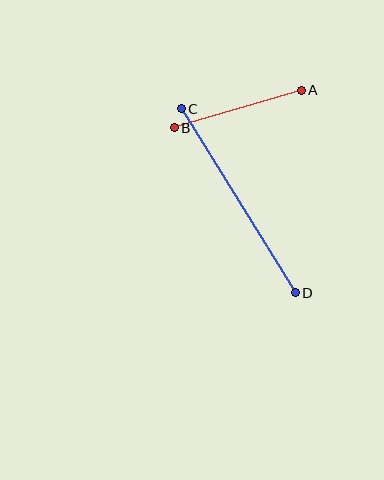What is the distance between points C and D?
The distance is approximately 216 pixels.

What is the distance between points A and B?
The distance is approximately 133 pixels.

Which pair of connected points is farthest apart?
Points C and D are farthest apart.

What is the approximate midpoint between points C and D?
The midpoint is at approximately (238, 201) pixels.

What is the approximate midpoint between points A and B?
The midpoint is at approximately (238, 109) pixels.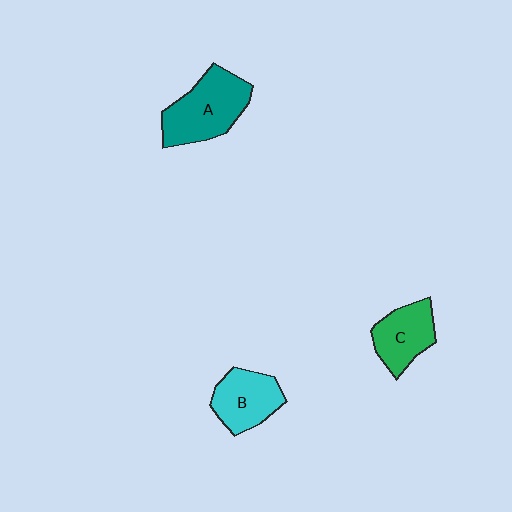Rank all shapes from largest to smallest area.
From largest to smallest: A (teal), B (cyan), C (green).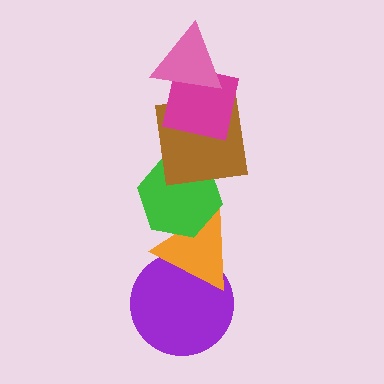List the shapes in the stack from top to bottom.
From top to bottom: the pink triangle, the magenta square, the brown square, the green hexagon, the orange triangle, the purple circle.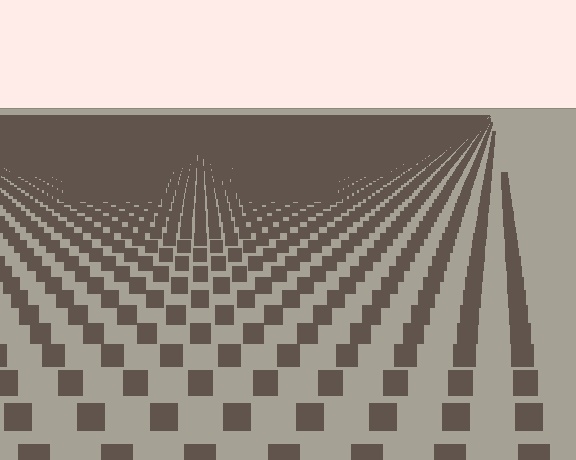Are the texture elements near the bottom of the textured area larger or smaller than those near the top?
Larger. Near the bottom, elements are closer to the viewer and appear at a bigger on-screen size.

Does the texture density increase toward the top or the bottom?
Density increases toward the top.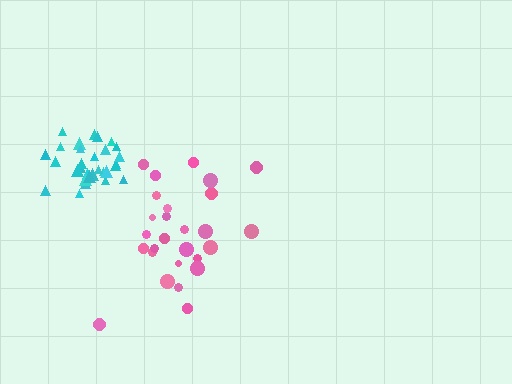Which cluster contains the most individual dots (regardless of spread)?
Cyan (30).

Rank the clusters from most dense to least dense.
cyan, pink.